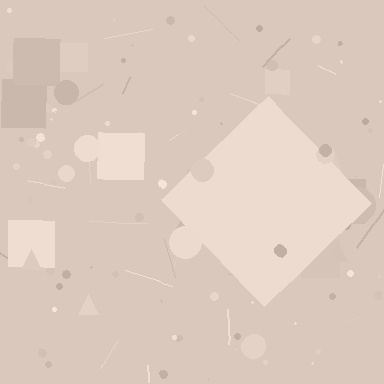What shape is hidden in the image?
A diamond is hidden in the image.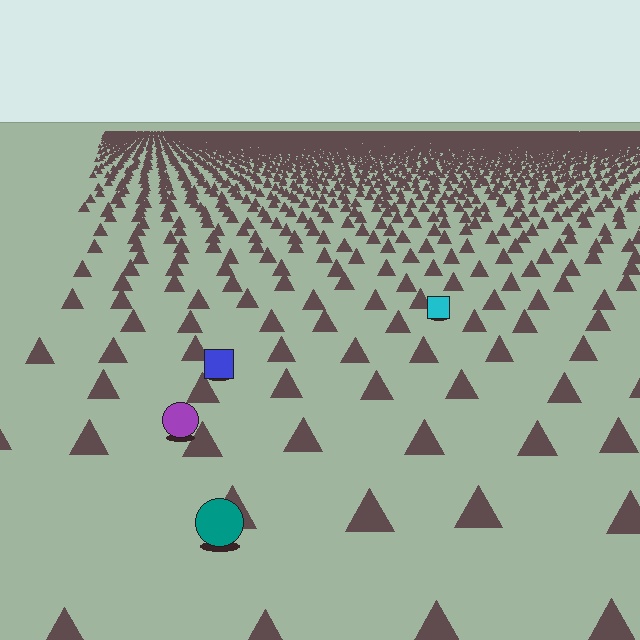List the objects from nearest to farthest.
From nearest to farthest: the teal circle, the purple circle, the blue square, the cyan square.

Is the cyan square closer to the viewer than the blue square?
No. The blue square is closer — you can tell from the texture gradient: the ground texture is coarser near it.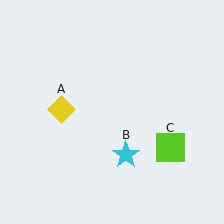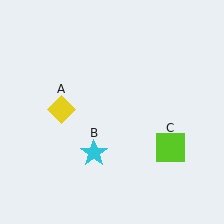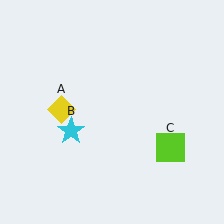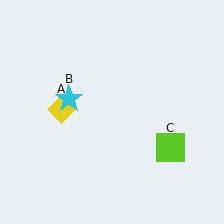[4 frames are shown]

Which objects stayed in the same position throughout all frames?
Yellow diamond (object A) and lime square (object C) remained stationary.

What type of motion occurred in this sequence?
The cyan star (object B) rotated clockwise around the center of the scene.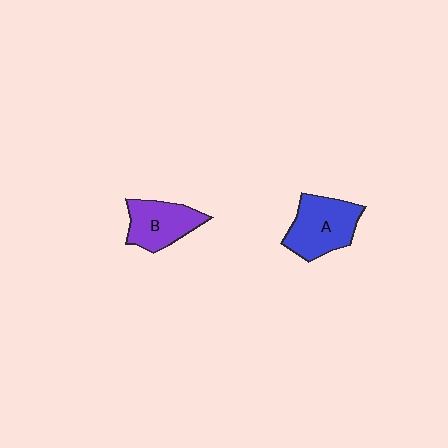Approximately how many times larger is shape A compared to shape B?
Approximately 1.2 times.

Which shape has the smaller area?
Shape B (purple).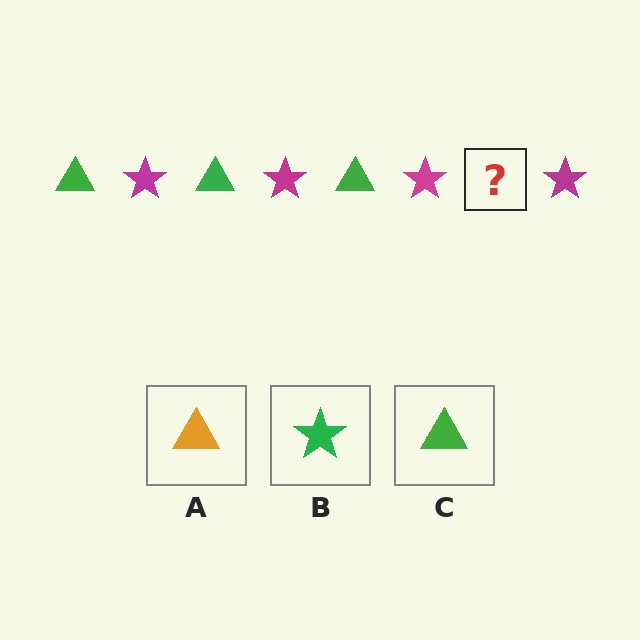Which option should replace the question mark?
Option C.